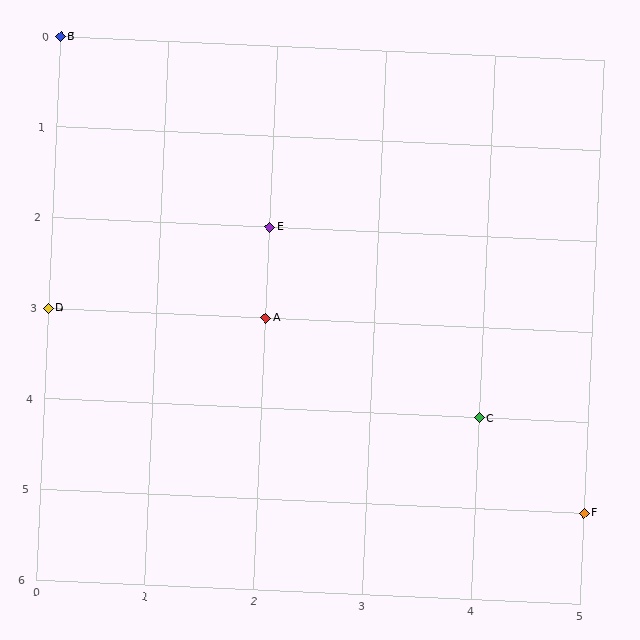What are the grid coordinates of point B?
Point B is at grid coordinates (0, 0).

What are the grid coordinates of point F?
Point F is at grid coordinates (5, 5).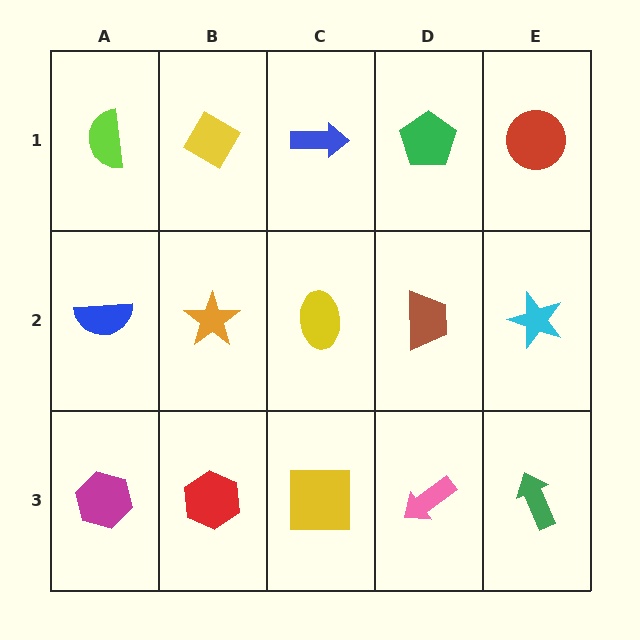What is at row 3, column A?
A magenta hexagon.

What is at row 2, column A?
A blue semicircle.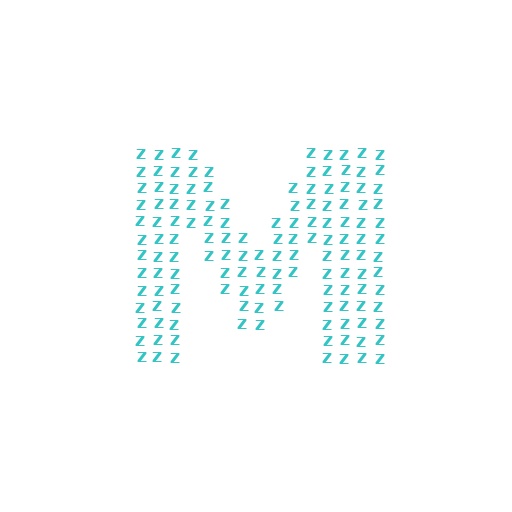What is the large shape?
The large shape is the letter M.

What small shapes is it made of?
It is made of small letter Z's.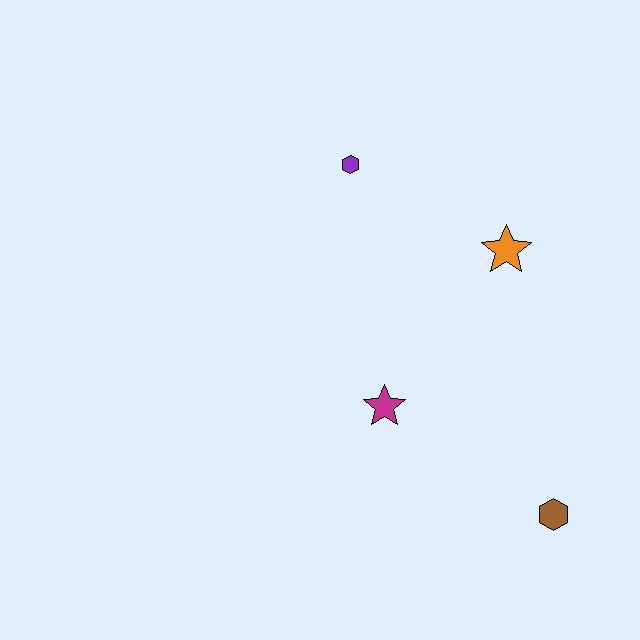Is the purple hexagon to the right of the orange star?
No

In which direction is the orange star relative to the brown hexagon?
The orange star is above the brown hexagon.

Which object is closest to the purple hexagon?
The orange star is closest to the purple hexagon.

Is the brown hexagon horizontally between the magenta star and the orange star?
No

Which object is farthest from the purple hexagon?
The brown hexagon is farthest from the purple hexagon.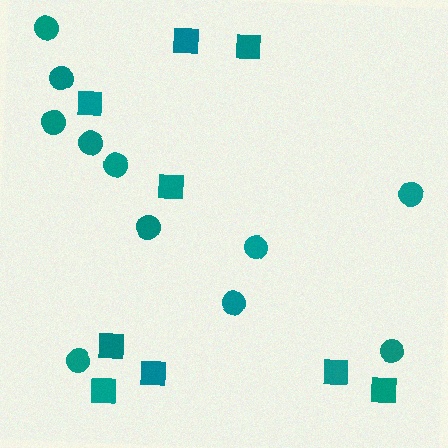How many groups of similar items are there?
There are 2 groups: one group of squares (9) and one group of circles (11).